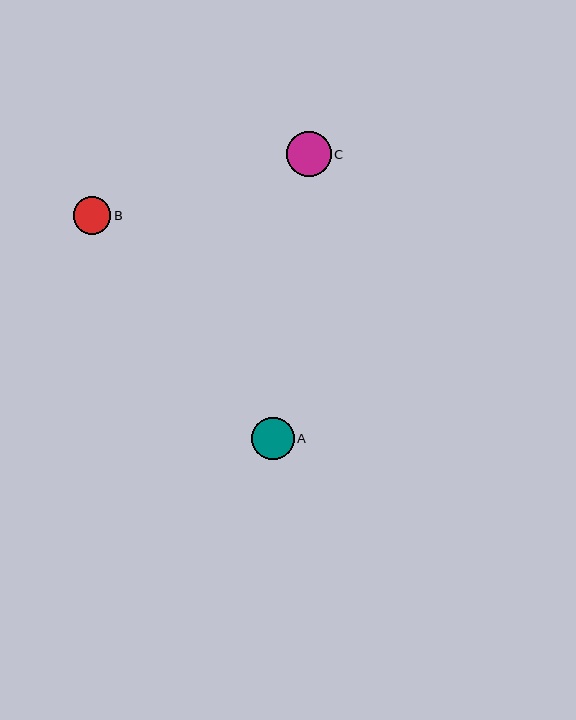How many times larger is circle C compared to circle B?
Circle C is approximately 1.2 times the size of circle B.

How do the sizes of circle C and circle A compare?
Circle C and circle A are approximately the same size.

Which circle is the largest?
Circle C is the largest with a size of approximately 45 pixels.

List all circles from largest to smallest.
From largest to smallest: C, A, B.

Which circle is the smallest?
Circle B is the smallest with a size of approximately 38 pixels.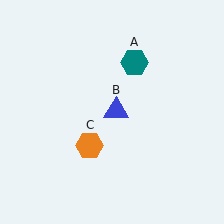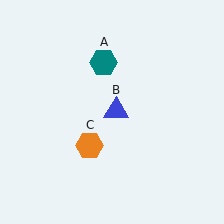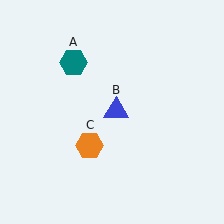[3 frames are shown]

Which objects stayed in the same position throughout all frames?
Blue triangle (object B) and orange hexagon (object C) remained stationary.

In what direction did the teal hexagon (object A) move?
The teal hexagon (object A) moved left.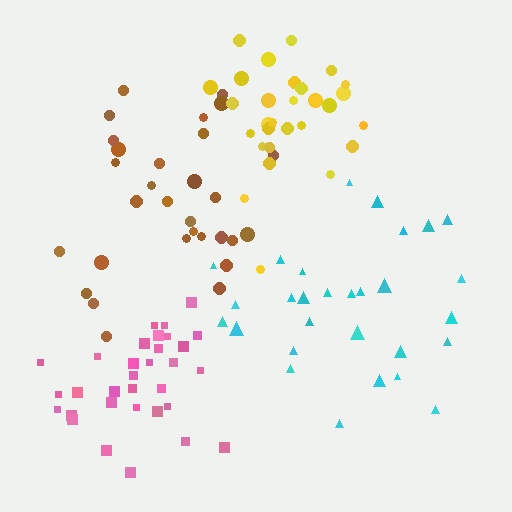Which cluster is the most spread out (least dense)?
Cyan.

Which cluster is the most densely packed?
Yellow.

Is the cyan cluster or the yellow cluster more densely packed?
Yellow.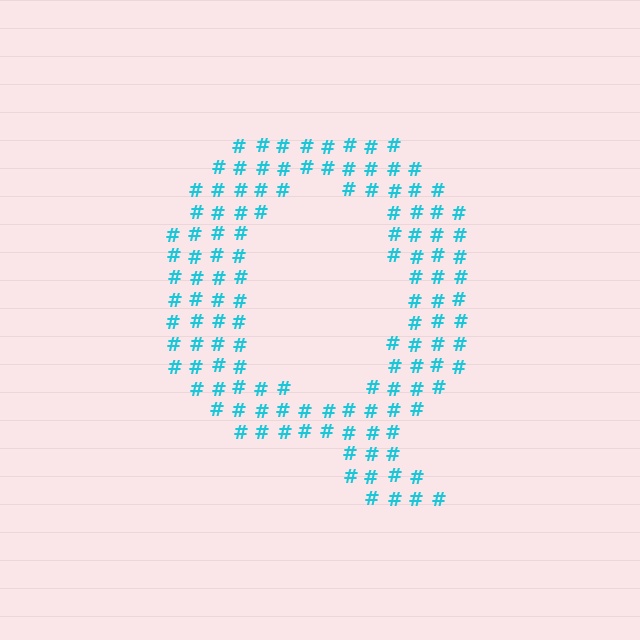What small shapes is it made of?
It is made of small hash symbols.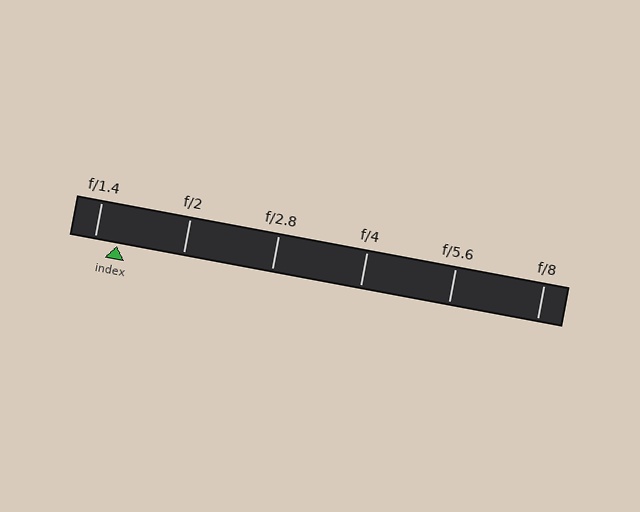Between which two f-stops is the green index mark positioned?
The index mark is between f/1.4 and f/2.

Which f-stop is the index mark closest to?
The index mark is closest to f/1.4.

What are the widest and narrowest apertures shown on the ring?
The widest aperture shown is f/1.4 and the narrowest is f/8.